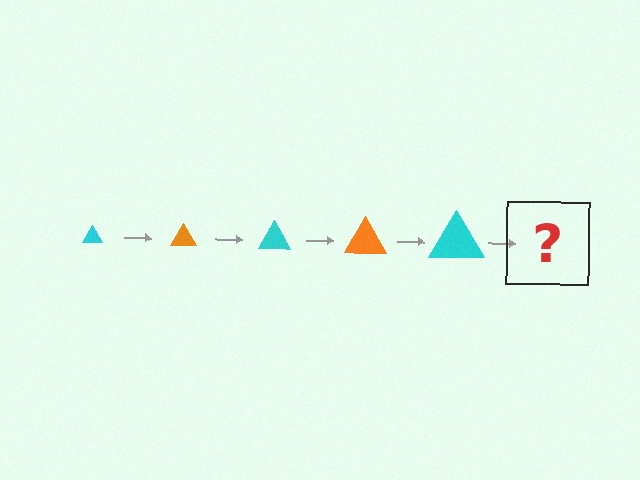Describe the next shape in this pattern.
It should be an orange triangle, larger than the previous one.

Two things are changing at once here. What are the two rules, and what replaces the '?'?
The two rules are that the triangle grows larger each step and the color cycles through cyan and orange. The '?' should be an orange triangle, larger than the previous one.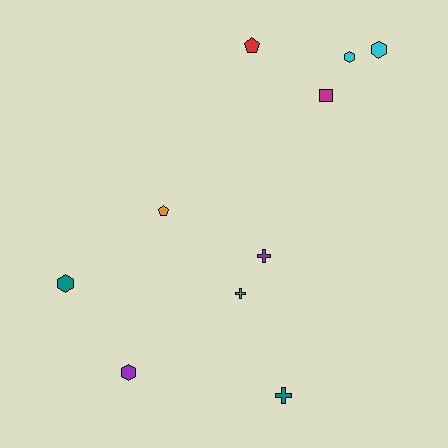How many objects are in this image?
There are 10 objects.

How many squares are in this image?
There is 1 square.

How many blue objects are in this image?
There are no blue objects.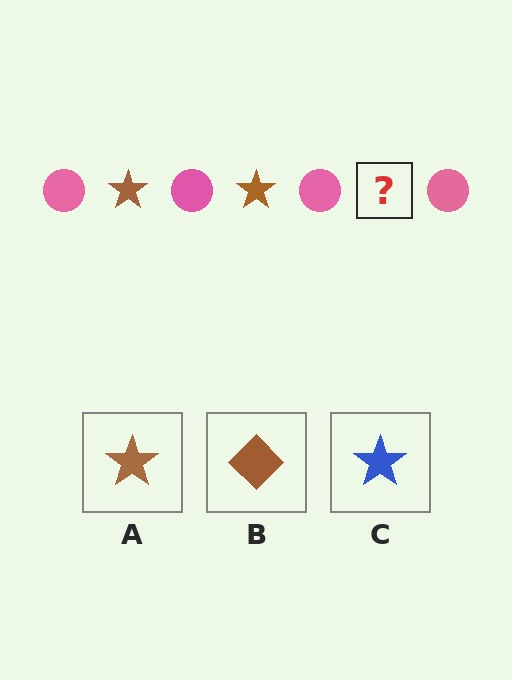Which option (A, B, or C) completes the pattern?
A.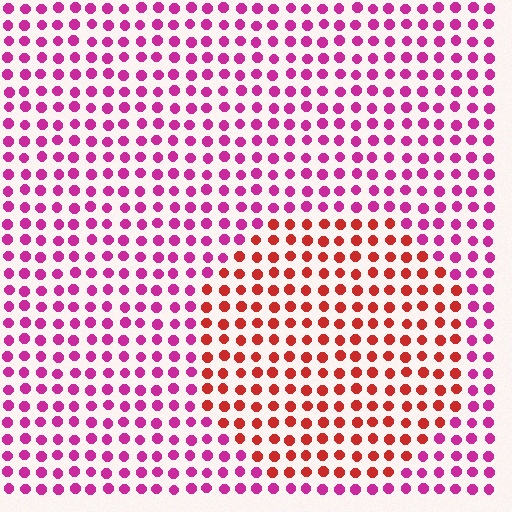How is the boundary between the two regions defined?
The boundary is defined purely by a slight shift in hue (about 44 degrees). Spacing, size, and orientation are identical on both sides.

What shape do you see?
I see a circle.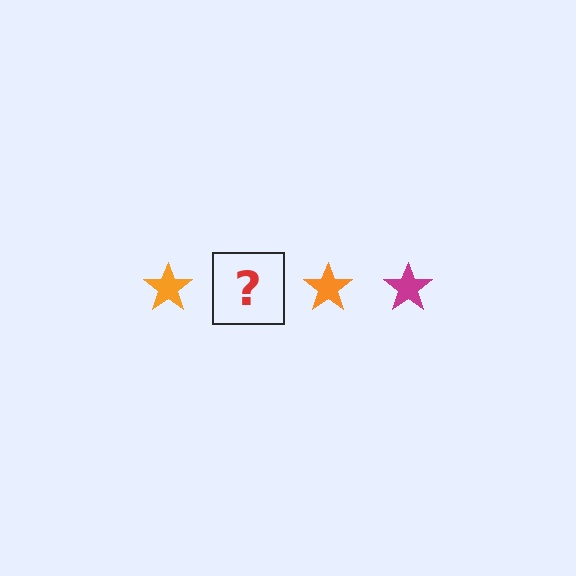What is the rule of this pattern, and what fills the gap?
The rule is that the pattern cycles through orange, magenta stars. The gap should be filled with a magenta star.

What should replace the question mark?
The question mark should be replaced with a magenta star.